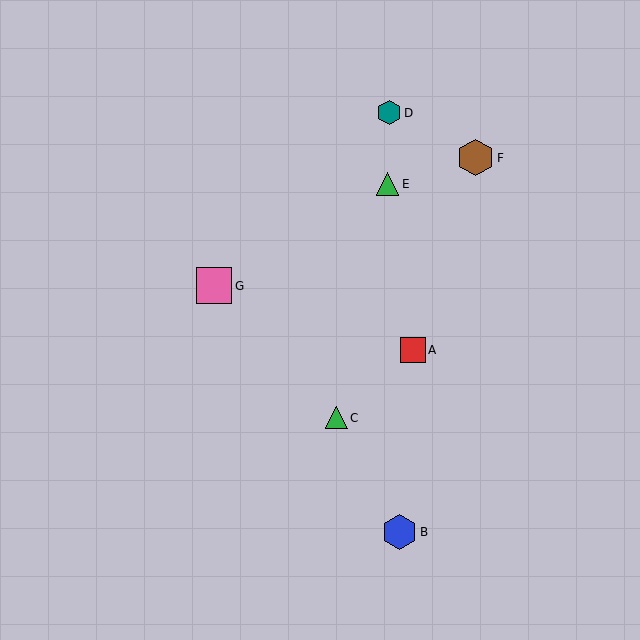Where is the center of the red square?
The center of the red square is at (413, 350).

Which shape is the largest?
The brown hexagon (labeled F) is the largest.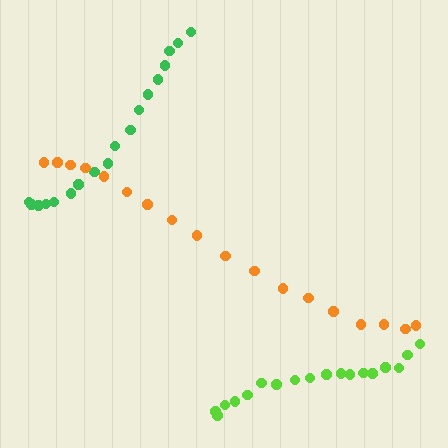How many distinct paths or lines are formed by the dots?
There are 3 distinct paths.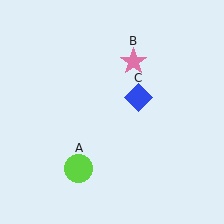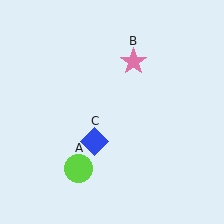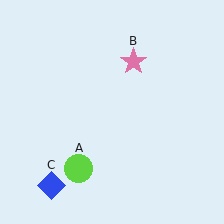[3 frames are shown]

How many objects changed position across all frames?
1 object changed position: blue diamond (object C).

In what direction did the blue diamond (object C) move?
The blue diamond (object C) moved down and to the left.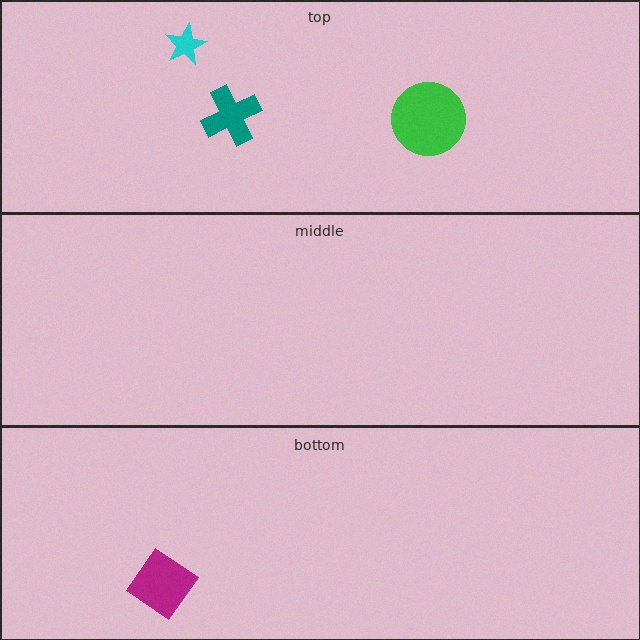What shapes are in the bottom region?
The magenta diamond.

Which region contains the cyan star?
The top region.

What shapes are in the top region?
The cyan star, the green circle, the teal cross.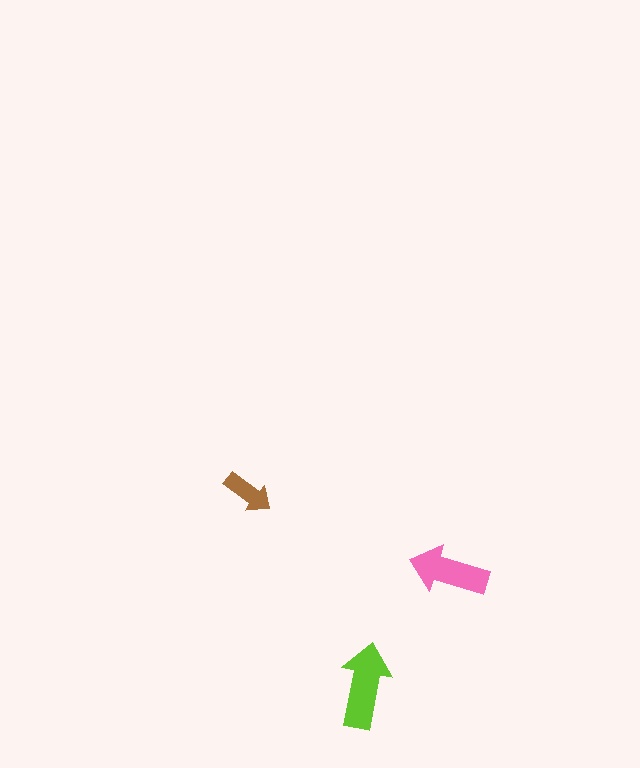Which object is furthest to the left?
The brown arrow is leftmost.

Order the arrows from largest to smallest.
the lime one, the pink one, the brown one.